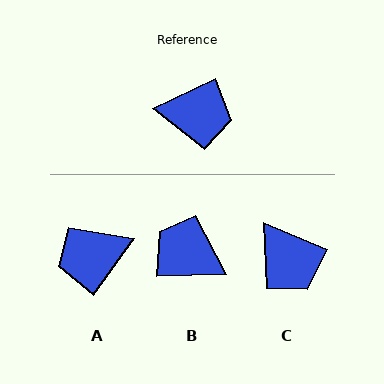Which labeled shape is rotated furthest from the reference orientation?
B, about 156 degrees away.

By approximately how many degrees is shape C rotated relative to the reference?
Approximately 48 degrees clockwise.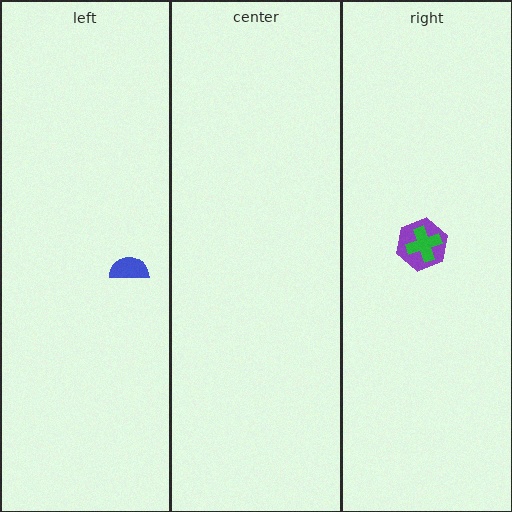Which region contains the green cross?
The right region.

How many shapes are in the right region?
2.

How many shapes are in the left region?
1.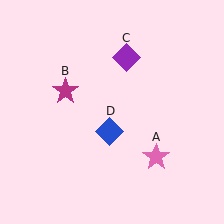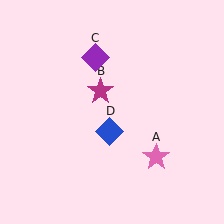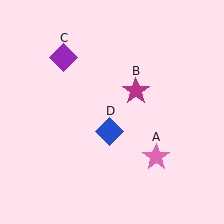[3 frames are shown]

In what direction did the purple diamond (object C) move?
The purple diamond (object C) moved left.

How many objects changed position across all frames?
2 objects changed position: magenta star (object B), purple diamond (object C).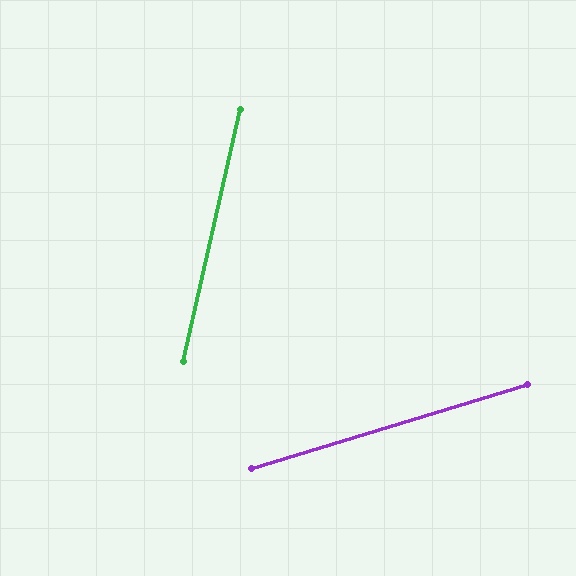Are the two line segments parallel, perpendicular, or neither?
Neither parallel nor perpendicular — they differ by about 60°.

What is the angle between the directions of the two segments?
Approximately 60 degrees.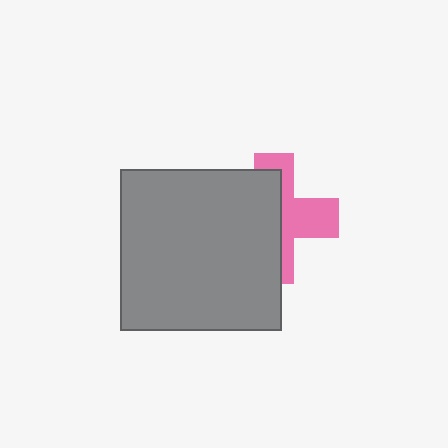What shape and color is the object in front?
The object in front is a gray square.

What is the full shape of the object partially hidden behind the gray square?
The partially hidden object is a pink cross.